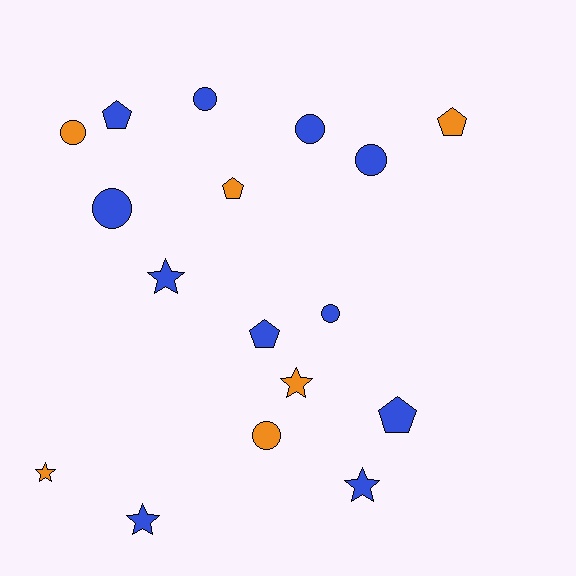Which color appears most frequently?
Blue, with 11 objects.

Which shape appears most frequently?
Circle, with 7 objects.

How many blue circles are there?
There are 5 blue circles.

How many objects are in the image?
There are 17 objects.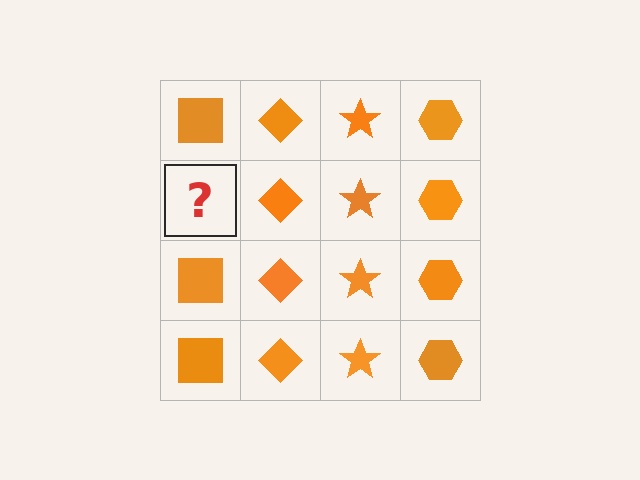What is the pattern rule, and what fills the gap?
The rule is that each column has a consistent shape. The gap should be filled with an orange square.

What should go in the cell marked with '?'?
The missing cell should contain an orange square.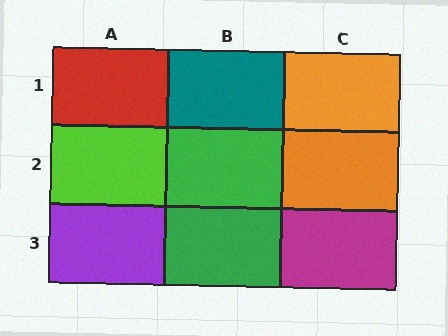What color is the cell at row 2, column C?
Orange.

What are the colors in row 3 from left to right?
Purple, green, magenta.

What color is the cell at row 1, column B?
Teal.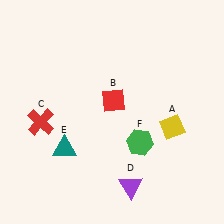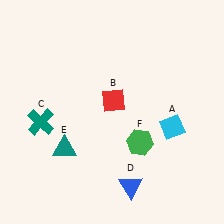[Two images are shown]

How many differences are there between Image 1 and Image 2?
There are 3 differences between the two images.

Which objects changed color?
A changed from yellow to cyan. C changed from red to teal. D changed from purple to blue.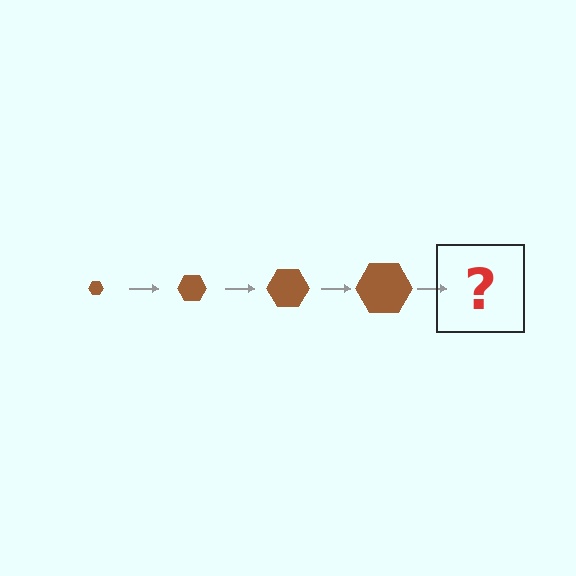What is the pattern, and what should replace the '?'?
The pattern is that the hexagon gets progressively larger each step. The '?' should be a brown hexagon, larger than the previous one.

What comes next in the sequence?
The next element should be a brown hexagon, larger than the previous one.